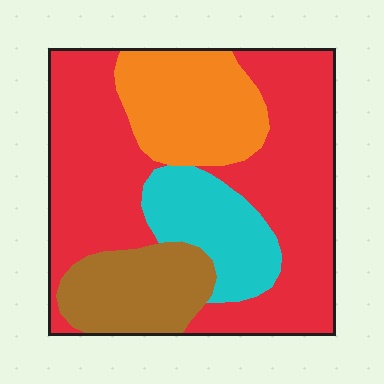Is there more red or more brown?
Red.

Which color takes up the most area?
Red, at roughly 55%.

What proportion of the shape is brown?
Brown covers roughly 15% of the shape.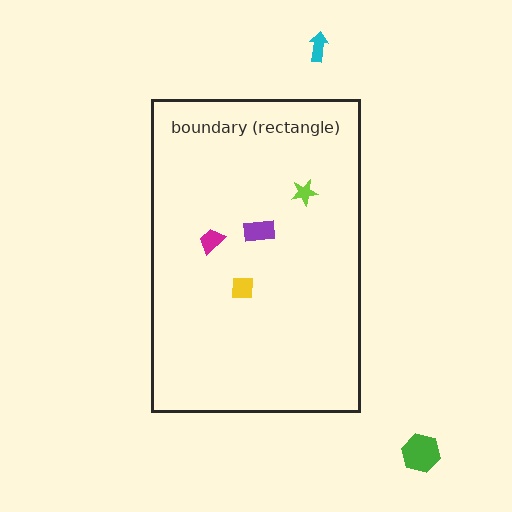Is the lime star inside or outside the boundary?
Inside.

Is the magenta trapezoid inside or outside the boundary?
Inside.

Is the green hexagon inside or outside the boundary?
Outside.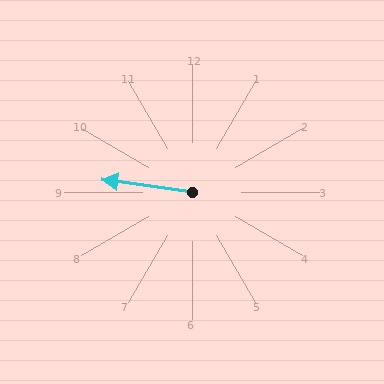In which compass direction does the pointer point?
West.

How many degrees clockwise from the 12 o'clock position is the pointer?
Approximately 278 degrees.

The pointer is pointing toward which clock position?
Roughly 9 o'clock.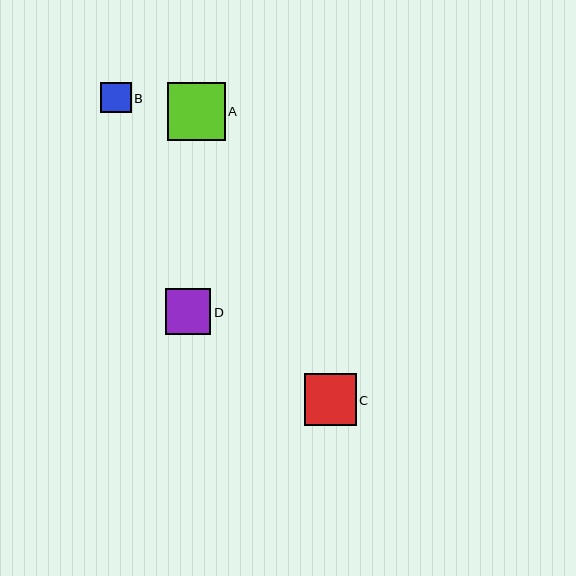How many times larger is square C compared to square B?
Square C is approximately 1.7 times the size of square B.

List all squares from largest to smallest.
From largest to smallest: A, C, D, B.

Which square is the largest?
Square A is the largest with a size of approximately 58 pixels.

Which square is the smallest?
Square B is the smallest with a size of approximately 30 pixels.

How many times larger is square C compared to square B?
Square C is approximately 1.7 times the size of square B.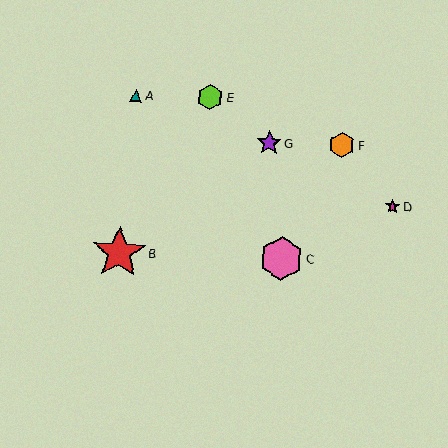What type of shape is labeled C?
Shape C is a pink hexagon.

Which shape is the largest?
The red star (labeled B) is the largest.